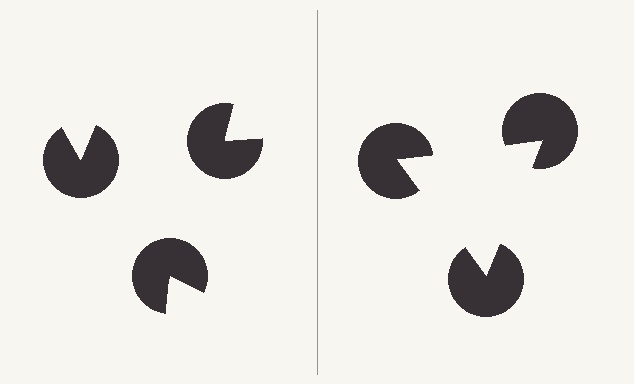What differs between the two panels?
The pac-man discs are positioned identically on both sides; only the wedge orientations differ. On the right they align to a triangle; on the left they are misaligned.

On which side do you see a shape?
An illusory triangle appears on the right side. On the left side the wedge cuts are rotated, so no coherent shape forms.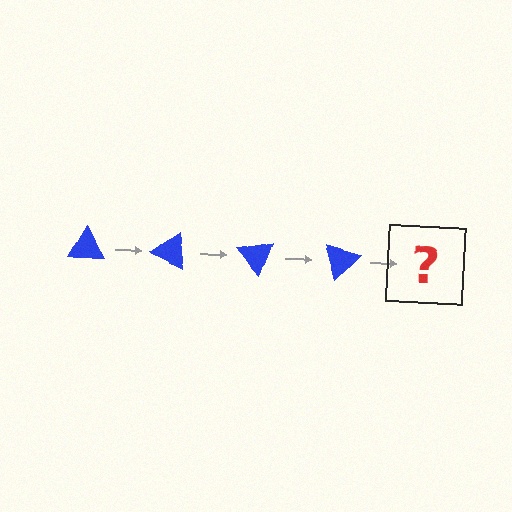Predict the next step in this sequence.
The next step is a blue triangle rotated 100 degrees.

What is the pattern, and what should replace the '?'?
The pattern is that the triangle rotates 25 degrees each step. The '?' should be a blue triangle rotated 100 degrees.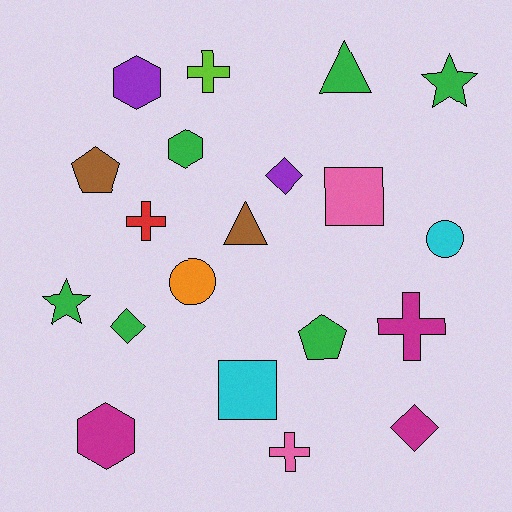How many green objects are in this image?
There are 6 green objects.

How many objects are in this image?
There are 20 objects.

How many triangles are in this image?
There are 2 triangles.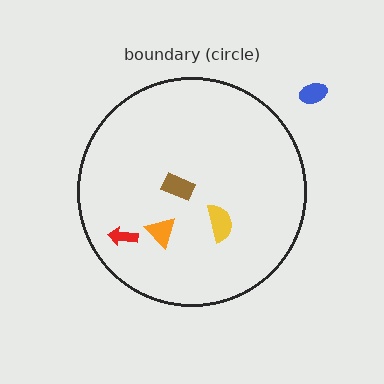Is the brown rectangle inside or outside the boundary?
Inside.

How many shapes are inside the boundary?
4 inside, 1 outside.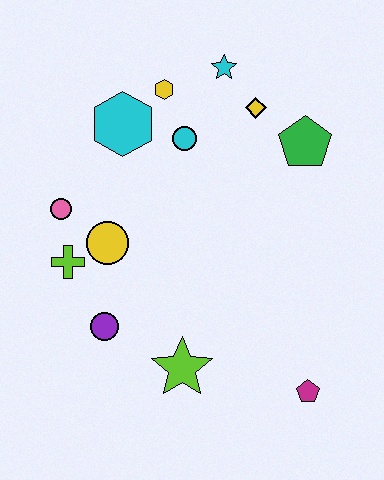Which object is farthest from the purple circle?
The cyan star is farthest from the purple circle.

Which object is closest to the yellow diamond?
The cyan star is closest to the yellow diamond.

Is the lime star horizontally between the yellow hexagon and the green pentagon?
Yes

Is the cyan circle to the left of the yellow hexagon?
No